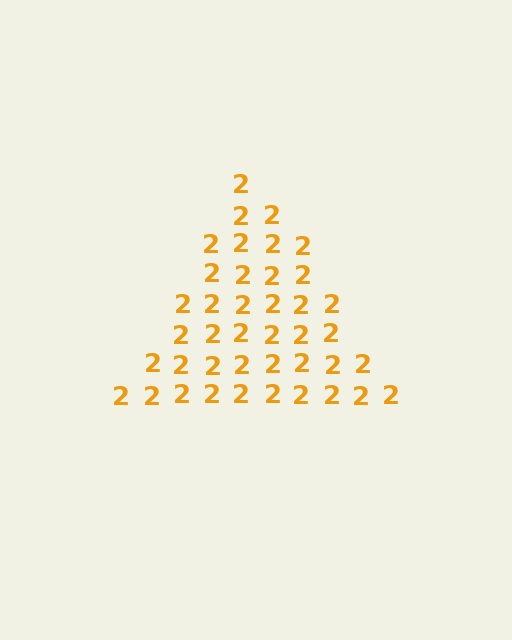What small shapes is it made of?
It is made of small digit 2's.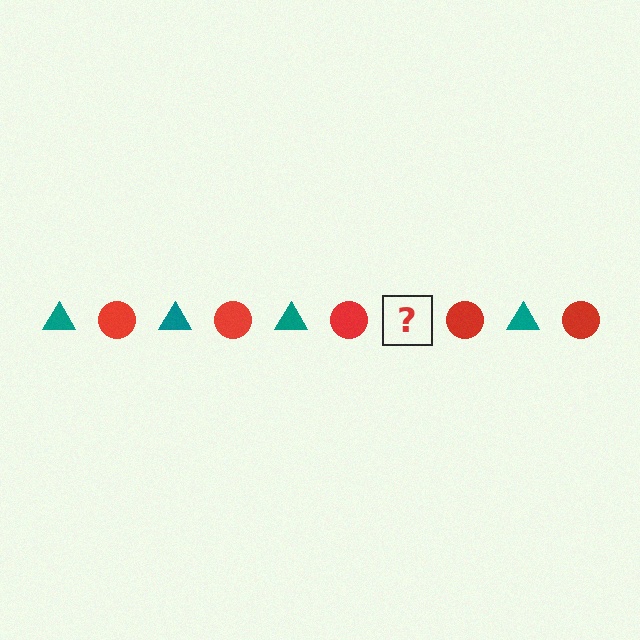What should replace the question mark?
The question mark should be replaced with a teal triangle.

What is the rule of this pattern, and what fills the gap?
The rule is that the pattern alternates between teal triangle and red circle. The gap should be filled with a teal triangle.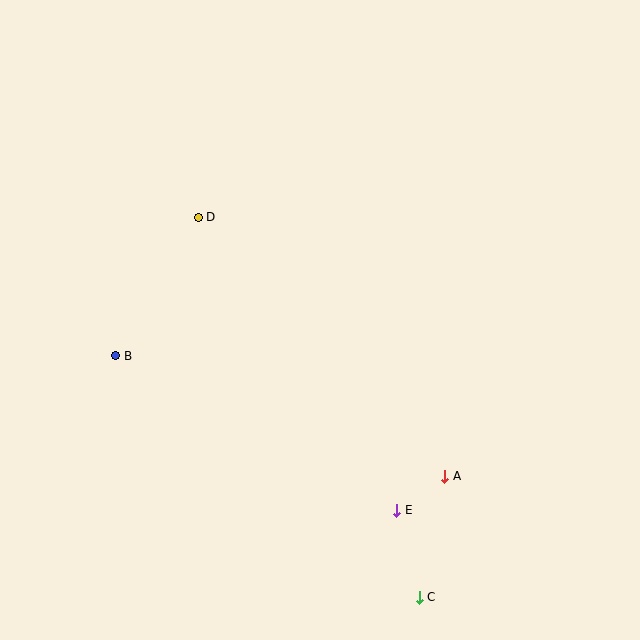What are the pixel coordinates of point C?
Point C is at (419, 597).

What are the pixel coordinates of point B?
Point B is at (116, 356).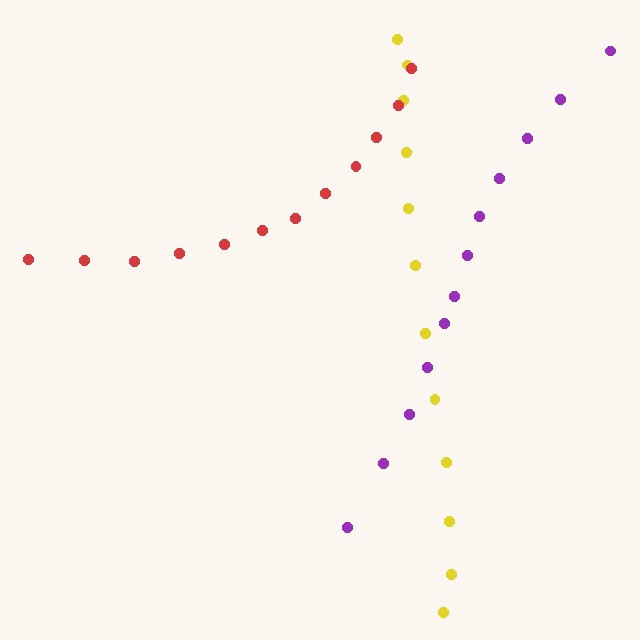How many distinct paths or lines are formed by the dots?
There are 3 distinct paths.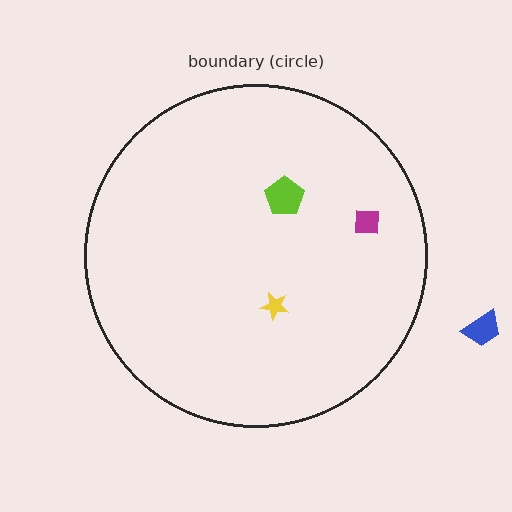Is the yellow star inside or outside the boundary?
Inside.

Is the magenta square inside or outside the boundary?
Inside.